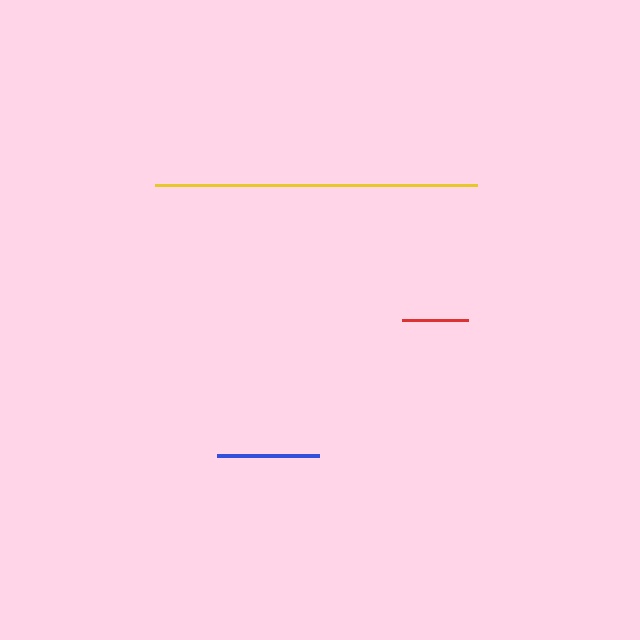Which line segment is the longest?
The yellow line is the longest at approximately 323 pixels.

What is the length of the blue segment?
The blue segment is approximately 102 pixels long.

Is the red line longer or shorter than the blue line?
The blue line is longer than the red line.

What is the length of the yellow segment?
The yellow segment is approximately 323 pixels long.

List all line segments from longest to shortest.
From longest to shortest: yellow, blue, red.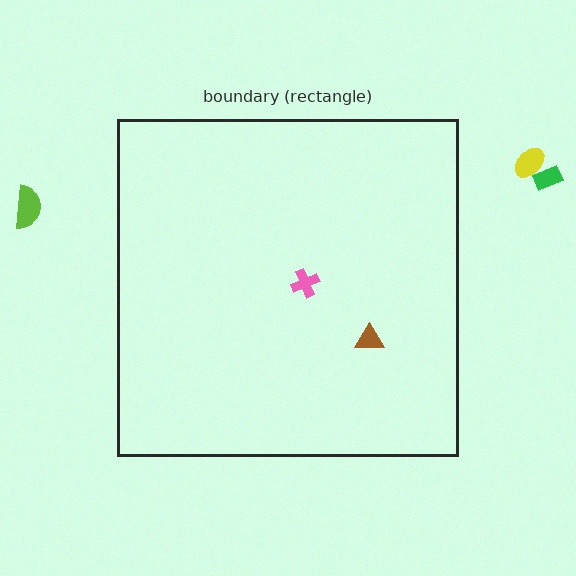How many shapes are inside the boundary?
2 inside, 3 outside.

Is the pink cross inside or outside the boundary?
Inside.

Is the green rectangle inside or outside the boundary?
Outside.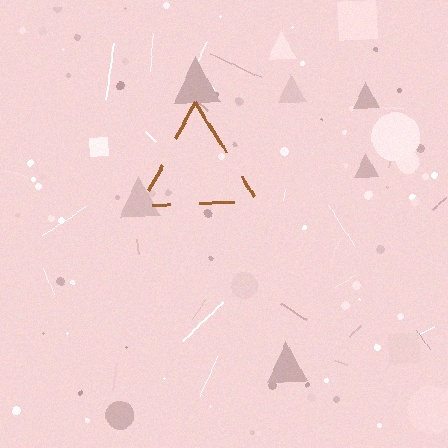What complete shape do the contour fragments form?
The contour fragments form a triangle.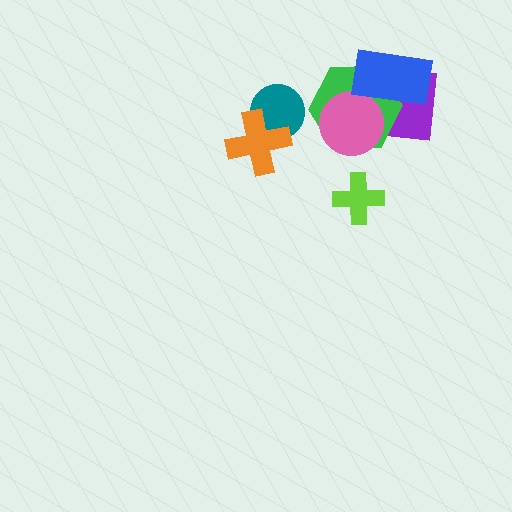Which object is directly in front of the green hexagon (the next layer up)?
The pink circle is directly in front of the green hexagon.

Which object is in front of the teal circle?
The orange cross is in front of the teal circle.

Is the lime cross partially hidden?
No, no other shape covers it.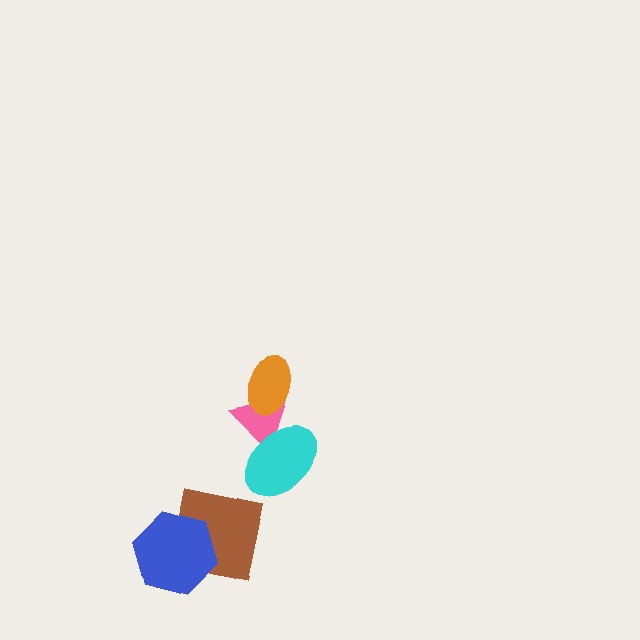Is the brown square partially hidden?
Yes, it is partially covered by another shape.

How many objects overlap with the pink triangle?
2 objects overlap with the pink triangle.